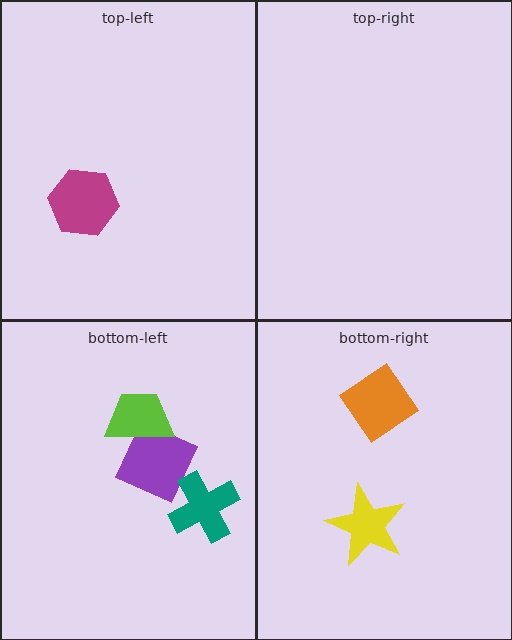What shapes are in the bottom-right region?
The yellow star, the orange diamond.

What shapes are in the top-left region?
The magenta hexagon.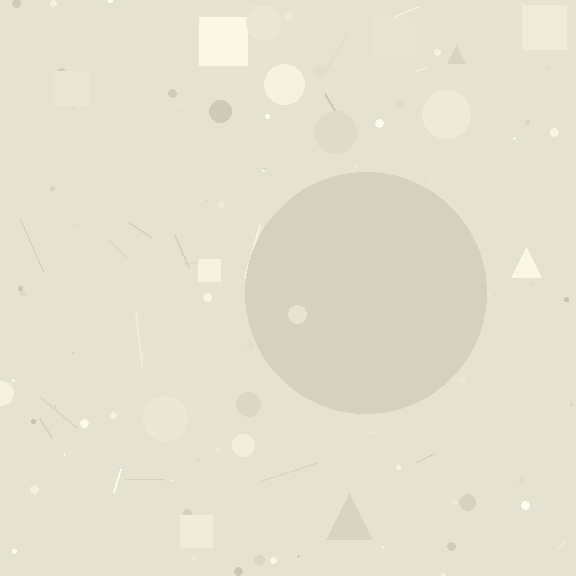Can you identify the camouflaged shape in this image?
The camouflaged shape is a circle.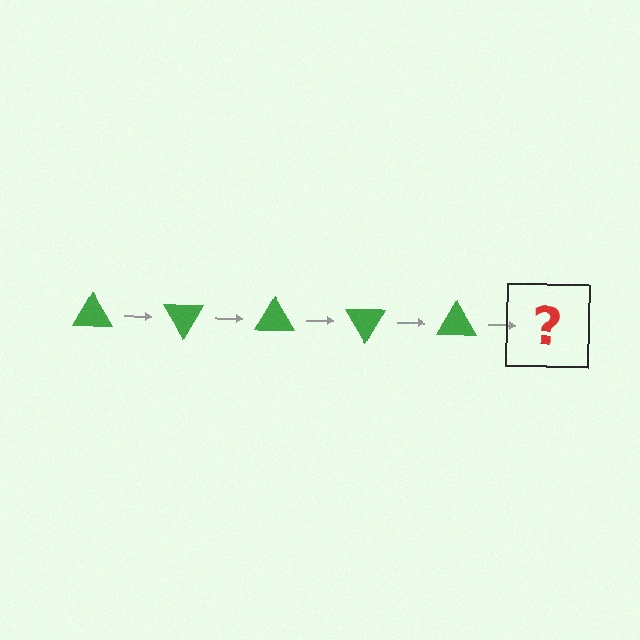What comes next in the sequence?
The next element should be a green triangle rotated 300 degrees.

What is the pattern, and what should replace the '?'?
The pattern is that the triangle rotates 60 degrees each step. The '?' should be a green triangle rotated 300 degrees.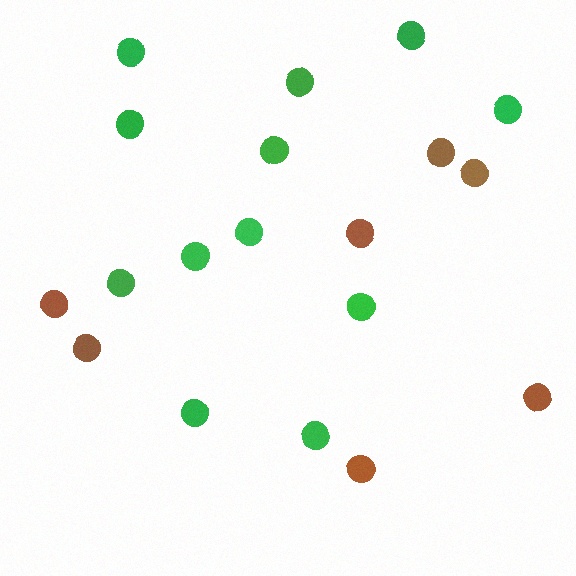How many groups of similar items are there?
There are 2 groups: one group of green circles (12) and one group of brown circles (7).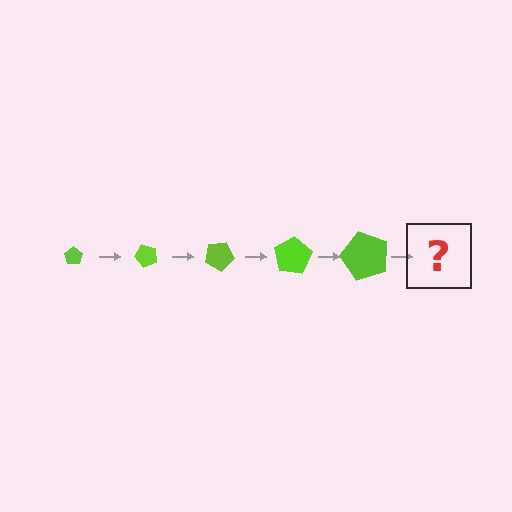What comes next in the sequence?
The next element should be a pentagon, larger than the previous one and rotated 250 degrees from the start.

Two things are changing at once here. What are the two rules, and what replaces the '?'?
The two rules are that the pentagon grows larger each step and it rotates 50 degrees each step. The '?' should be a pentagon, larger than the previous one and rotated 250 degrees from the start.